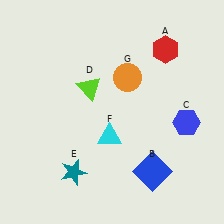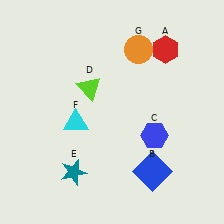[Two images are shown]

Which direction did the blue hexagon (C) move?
The blue hexagon (C) moved left.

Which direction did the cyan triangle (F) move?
The cyan triangle (F) moved left.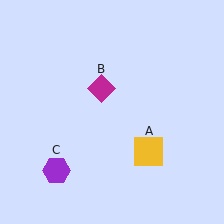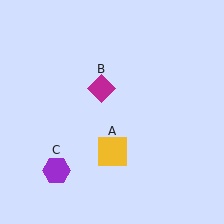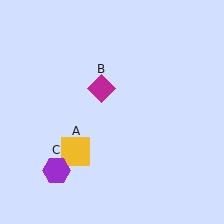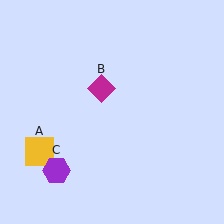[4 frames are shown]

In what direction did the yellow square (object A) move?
The yellow square (object A) moved left.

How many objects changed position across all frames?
1 object changed position: yellow square (object A).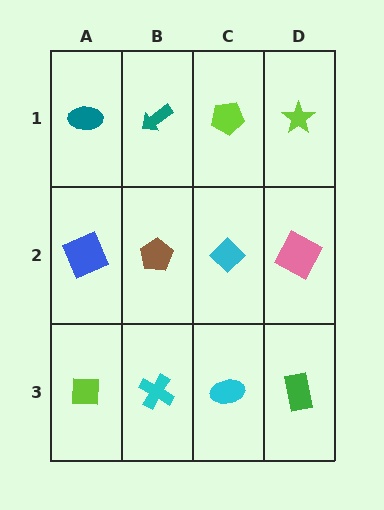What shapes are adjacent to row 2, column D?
A lime star (row 1, column D), a green rectangle (row 3, column D), a cyan diamond (row 2, column C).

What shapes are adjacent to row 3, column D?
A pink square (row 2, column D), a cyan ellipse (row 3, column C).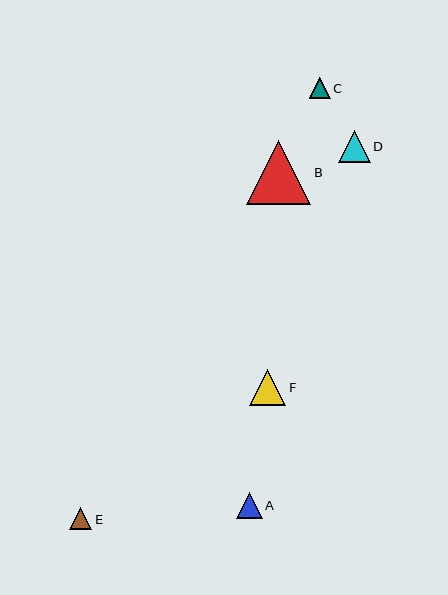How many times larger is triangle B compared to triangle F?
Triangle B is approximately 1.8 times the size of triangle F.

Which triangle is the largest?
Triangle B is the largest with a size of approximately 64 pixels.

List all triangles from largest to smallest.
From largest to smallest: B, F, D, A, E, C.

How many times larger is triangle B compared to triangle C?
Triangle B is approximately 3.1 times the size of triangle C.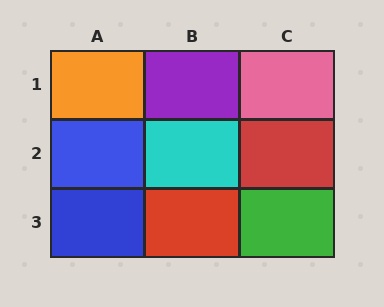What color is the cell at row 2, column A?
Blue.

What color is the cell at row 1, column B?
Purple.